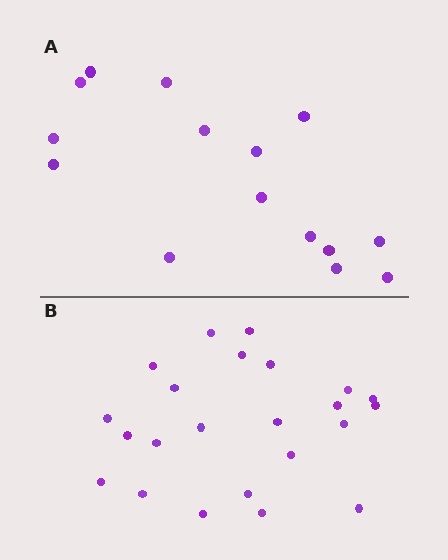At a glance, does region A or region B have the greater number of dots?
Region B (the bottom region) has more dots.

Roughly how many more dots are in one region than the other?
Region B has roughly 8 or so more dots than region A.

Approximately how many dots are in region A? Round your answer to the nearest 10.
About 20 dots. (The exact count is 15, which rounds to 20.)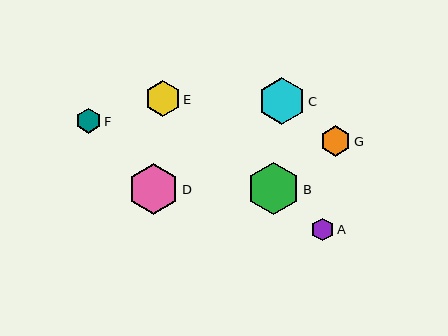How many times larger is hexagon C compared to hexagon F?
Hexagon C is approximately 1.9 times the size of hexagon F.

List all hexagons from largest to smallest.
From largest to smallest: B, D, C, E, G, F, A.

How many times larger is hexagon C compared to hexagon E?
Hexagon C is approximately 1.3 times the size of hexagon E.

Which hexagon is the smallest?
Hexagon A is the smallest with a size of approximately 23 pixels.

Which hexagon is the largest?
Hexagon B is the largest with a size of approximately 52 pixels.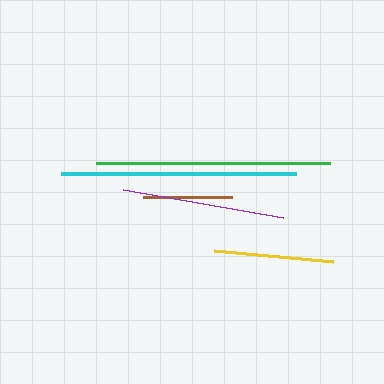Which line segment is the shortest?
The brown line is the shortest at approximately 88 pixels.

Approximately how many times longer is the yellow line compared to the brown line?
The yellow line is approximately 1.4 times the length of the brown line.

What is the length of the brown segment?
The brown segment is approximately 88 pixels long.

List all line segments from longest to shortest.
From longest to shortest: cyan, green, purple, yellow, brown.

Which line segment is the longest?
The cyan line is the longest at approximately 236 pixels.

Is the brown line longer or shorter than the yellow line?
The yellow line is longer than the brown line.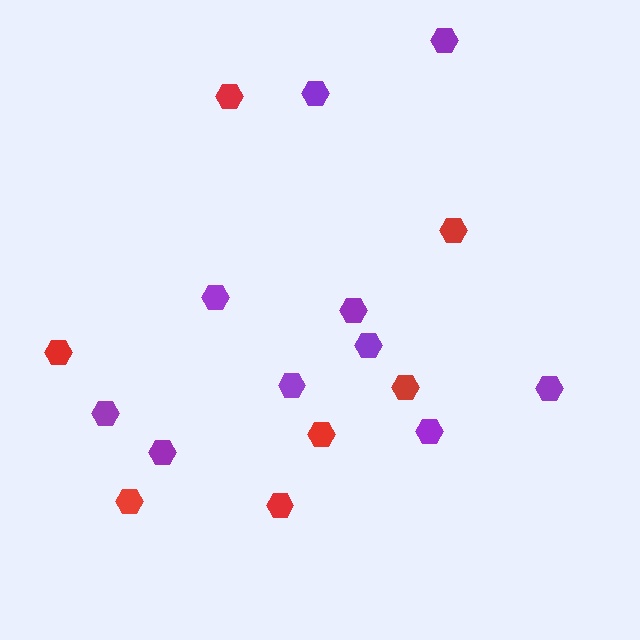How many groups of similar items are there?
There are 2 groups: one group of red hexagons (7) and one group of purple hexagons (10).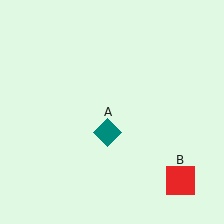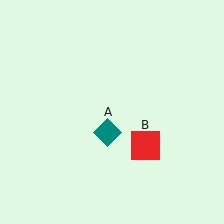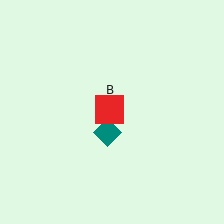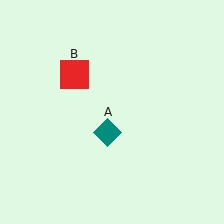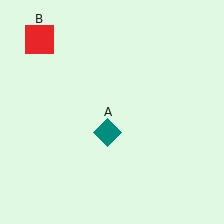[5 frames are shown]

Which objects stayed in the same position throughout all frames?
Teal diamond (object A) remained stationary.